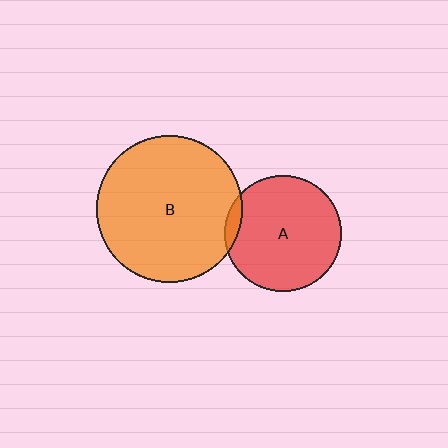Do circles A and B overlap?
Yes.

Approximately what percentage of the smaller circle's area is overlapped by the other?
Approximately 5%.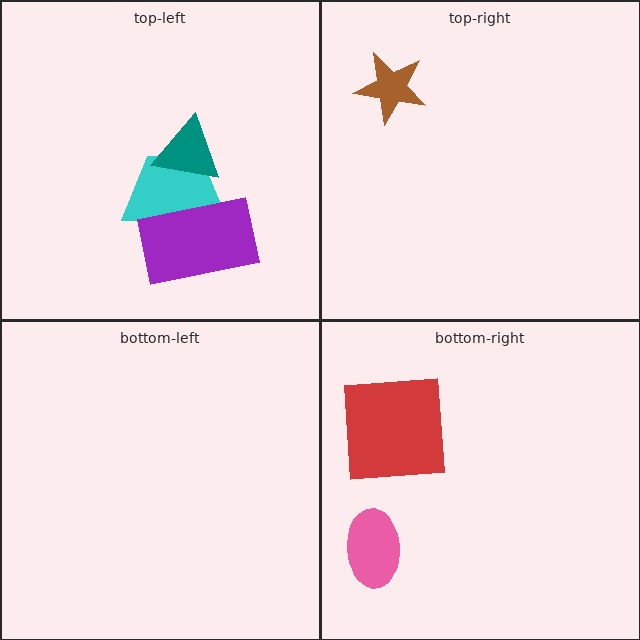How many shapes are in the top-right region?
1.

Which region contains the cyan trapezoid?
The top-left region.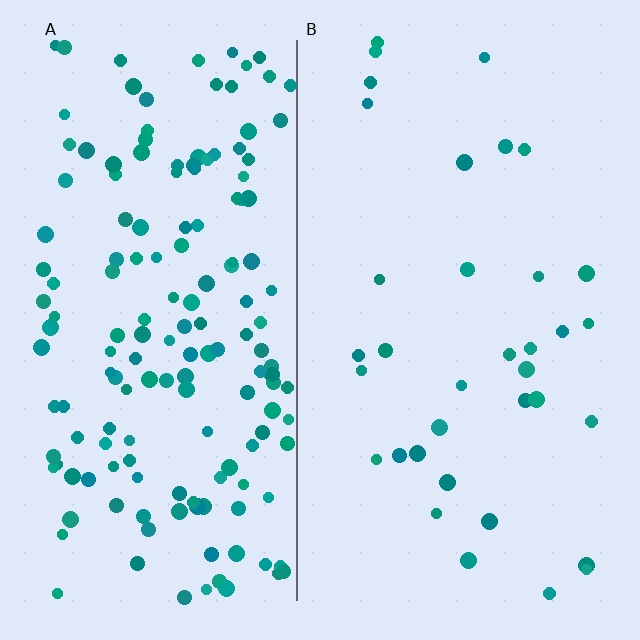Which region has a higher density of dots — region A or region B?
A (the left).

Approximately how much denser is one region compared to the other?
Approximately 4.6× — region A over region B.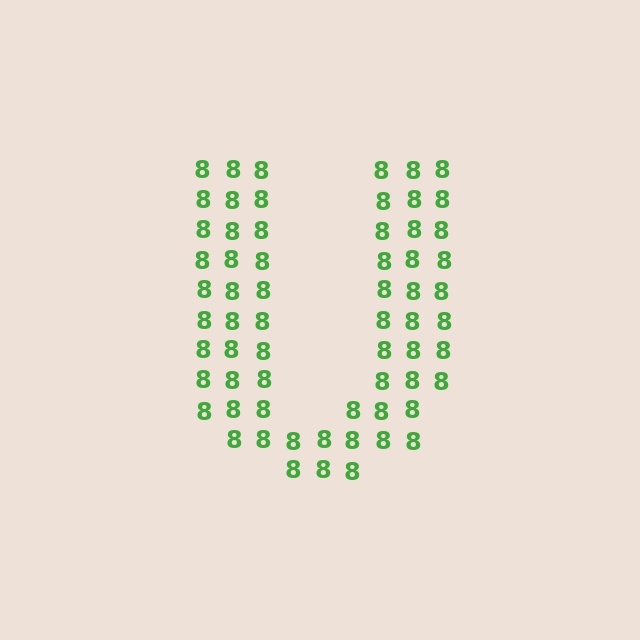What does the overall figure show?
The overall figure shows the letter U.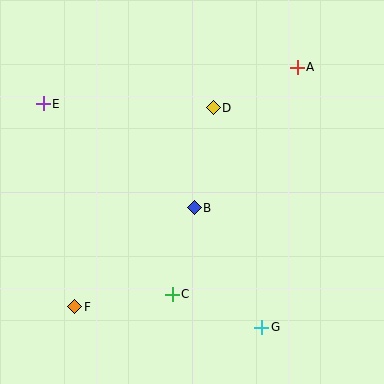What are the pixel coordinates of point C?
Point C is at (172, 294).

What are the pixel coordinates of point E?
Point E is at (43, 104).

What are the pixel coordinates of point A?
Point A is at (297, 67).